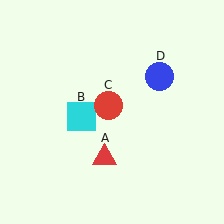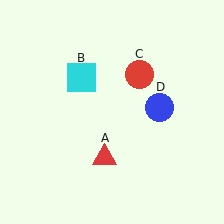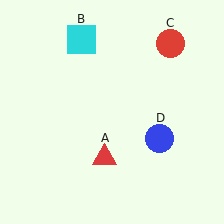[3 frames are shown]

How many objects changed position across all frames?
3 objects changed position: cyan square (object B), red circle (object C), blue circle (object D).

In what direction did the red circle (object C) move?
The red circle (object C) moved up and to the right.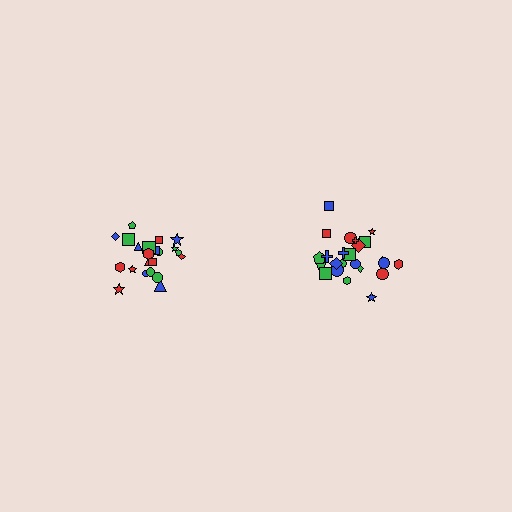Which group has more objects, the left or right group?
The right group.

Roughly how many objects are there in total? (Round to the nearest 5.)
Roughly 45 objects in total.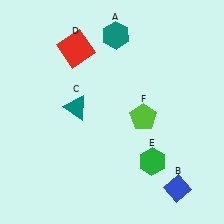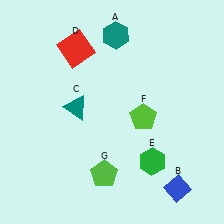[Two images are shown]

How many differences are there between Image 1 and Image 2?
There is 1 difference between the two images.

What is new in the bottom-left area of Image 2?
A lime pentagon (G) was added in the bottom-left area of Image 2.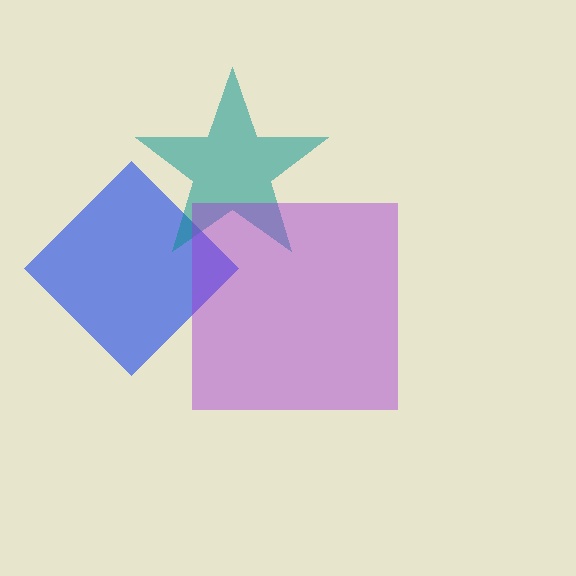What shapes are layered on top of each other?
The layered shapes are: a blue diamond, a teal star, a purple square.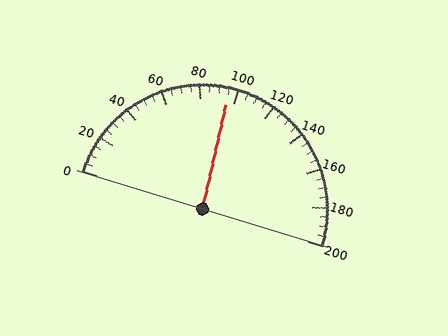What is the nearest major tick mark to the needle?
The nearest major tick mark is 100.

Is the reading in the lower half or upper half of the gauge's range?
The reading is in the lower half of the range (0 to 200).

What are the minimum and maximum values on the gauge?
The gauge ranges from 0 to 200.